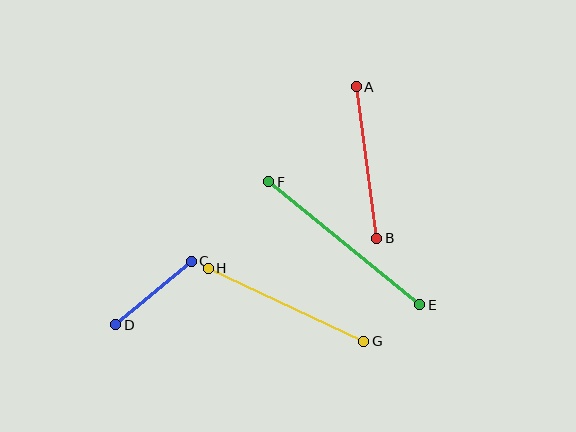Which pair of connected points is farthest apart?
Points E and F are farthest apart.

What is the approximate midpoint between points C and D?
The midpoint is at approximately (153, 293) pixels.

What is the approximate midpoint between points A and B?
The midpoint is at approximately (367, 163) pixels.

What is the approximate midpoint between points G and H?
The midpoint is at approximately (286, 305) pixels.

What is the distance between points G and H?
The distance is approximately 172 pixels.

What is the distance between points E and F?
The distance is approximately 195 pixels.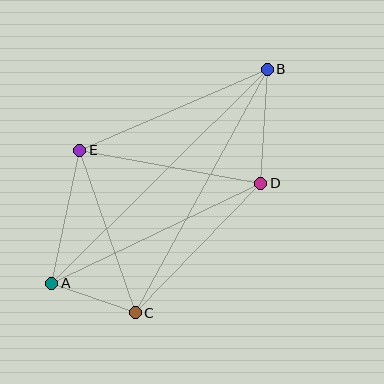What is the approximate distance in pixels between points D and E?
The distance between D and E is approximately 184 pixels.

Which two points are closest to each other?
Points A and C are closest to each other.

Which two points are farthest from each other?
Points A and B are farthest from each other.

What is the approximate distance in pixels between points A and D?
The distance between A and D is approximately 232 pixels.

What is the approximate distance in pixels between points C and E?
The distance between C and E is approximately 172 pixels.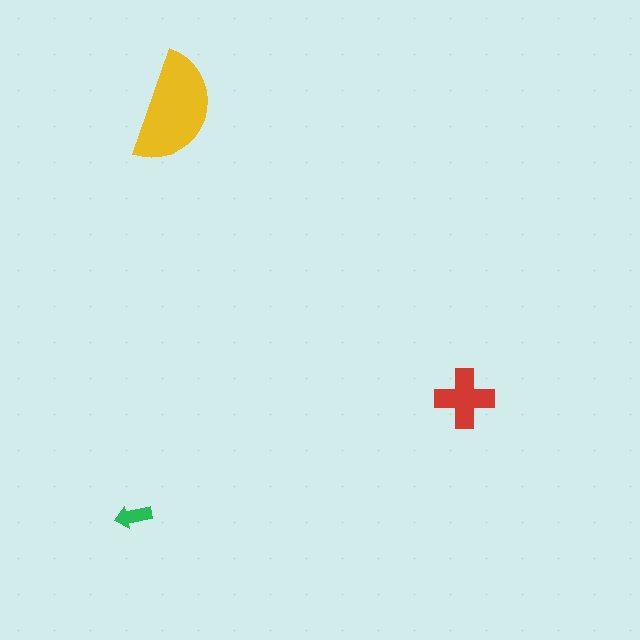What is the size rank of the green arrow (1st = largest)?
3rd.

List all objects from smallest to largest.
The green arrow, the red cross, the yellow semicircle.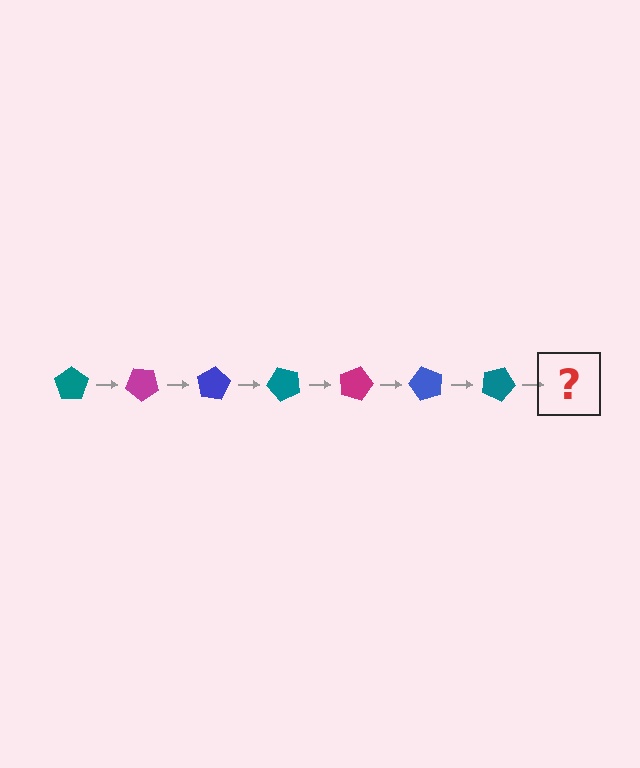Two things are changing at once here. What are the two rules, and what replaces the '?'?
The two rules are that it rotates 40 degrees each step and the color cycles through teal, magenta, and blue. The '?' should be a magenta pentagon, rotated 280 degrees from the start.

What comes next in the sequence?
The next element should be a magenta pentagon, rotated 280 degrees from the start.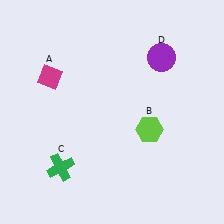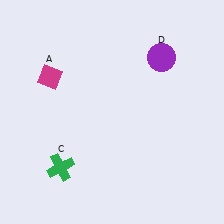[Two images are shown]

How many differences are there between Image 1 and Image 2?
There is 1 difference between the two images.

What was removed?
The lime hexagon (B) was removed in Image 2.